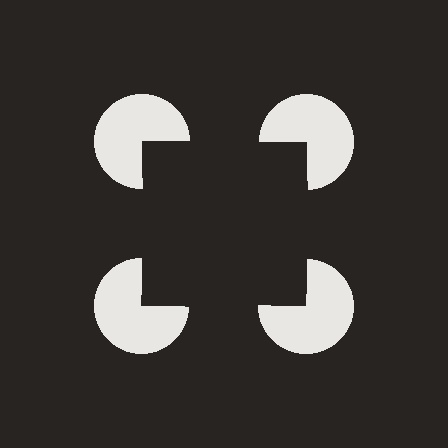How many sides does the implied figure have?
4 sides.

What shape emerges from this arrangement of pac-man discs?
An illusory square — its edges are inferred from the aligned wedge cuts in the pac-man discs, not physically drawn.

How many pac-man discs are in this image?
There are 4 — one at each vertex of the illusory square.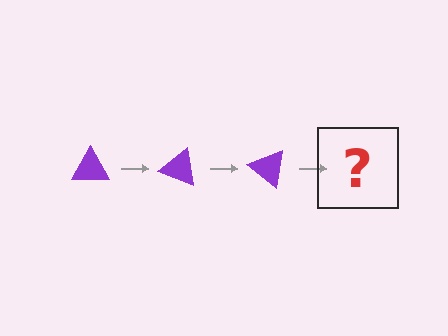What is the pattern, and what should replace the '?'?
The pattern is that the triangle rotates 20 degrees each step. The '?' should be a purple triangle rotated 60 degrees.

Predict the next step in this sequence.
The next step is a purple triangle rotated 60 degrees.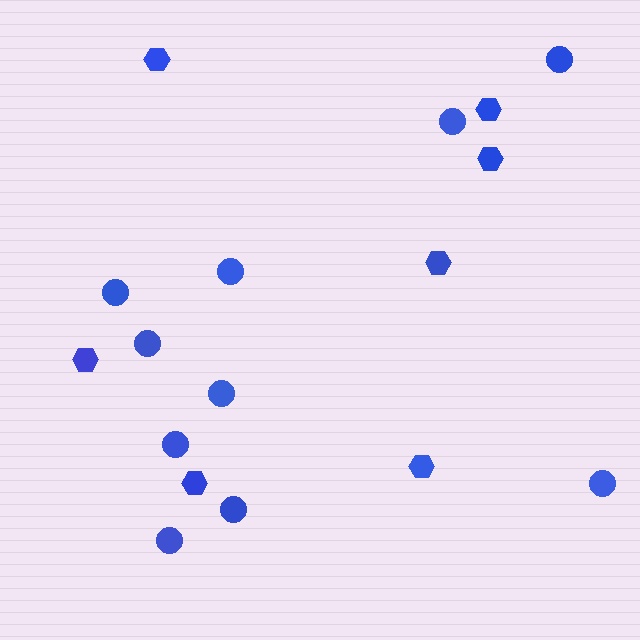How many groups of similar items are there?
There are 2 groups: one group of circles (10) and one group of hexagons (7).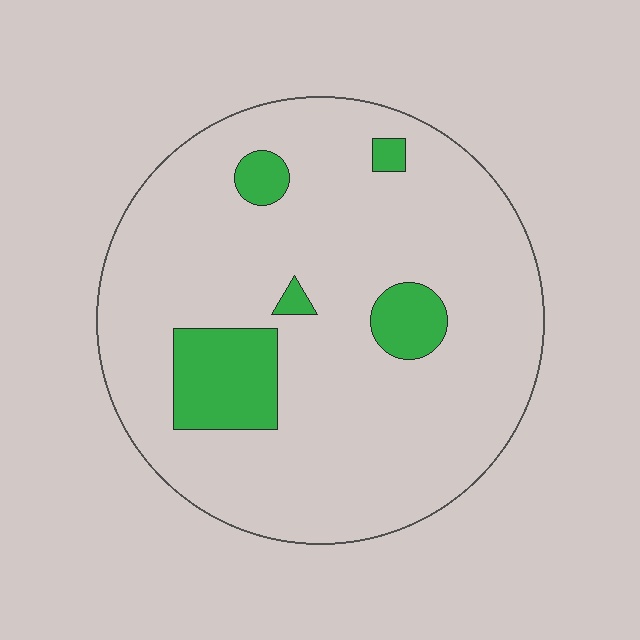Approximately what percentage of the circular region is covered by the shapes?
Approximately 15%.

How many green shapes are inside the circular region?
5.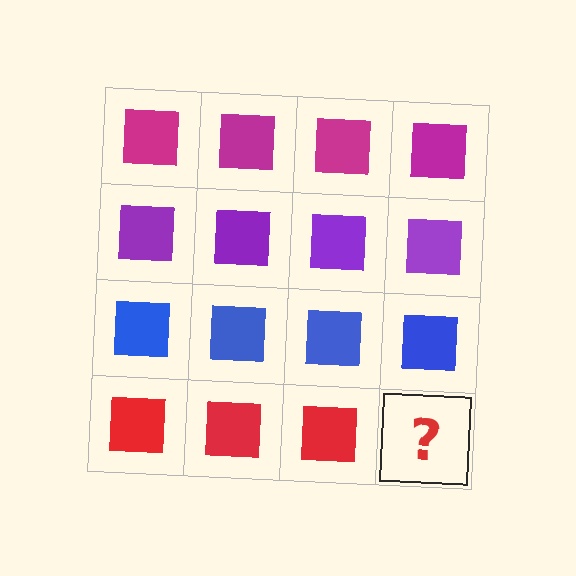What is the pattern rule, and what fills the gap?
The rule is that each row has a consistent color. The gap should be filled with a red square.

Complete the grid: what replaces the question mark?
The question mark should be replaced with a red square.